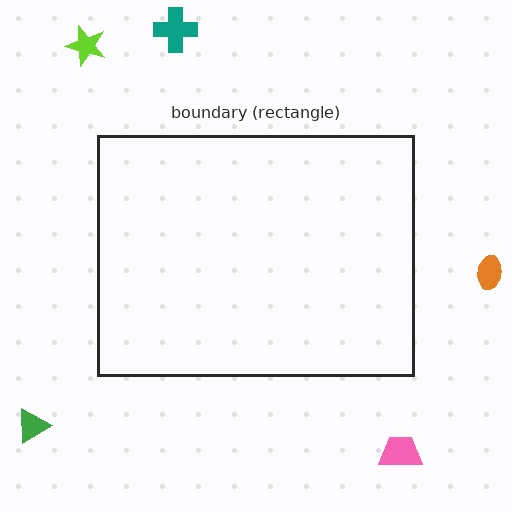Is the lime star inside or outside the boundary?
Outside.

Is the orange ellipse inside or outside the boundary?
Outside.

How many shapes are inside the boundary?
0 inside, 5 outside.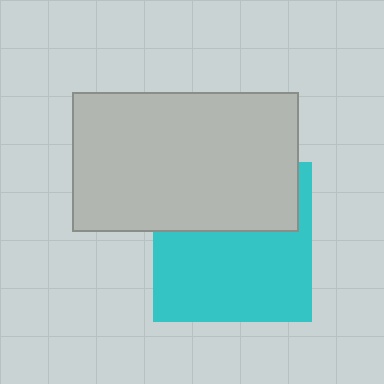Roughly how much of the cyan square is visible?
About half of it is visible (roughly 60%).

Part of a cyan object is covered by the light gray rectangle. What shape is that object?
It is a square.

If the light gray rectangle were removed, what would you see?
You would see the complete cyan square.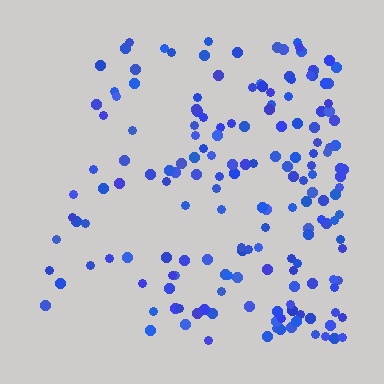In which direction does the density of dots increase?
From left to right, with the right side densest.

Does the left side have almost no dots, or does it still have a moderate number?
Still a moderate number, just noticeably fewer than the right.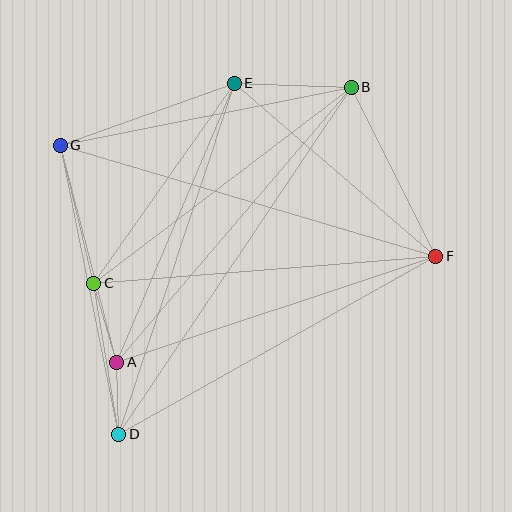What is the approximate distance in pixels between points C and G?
The distance between C and G is approximately 142 pixels.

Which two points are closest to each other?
Points A and D are closest to each other.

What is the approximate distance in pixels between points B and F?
The distance between B and F is approximately 189 pixels.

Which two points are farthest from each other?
Points B and D are farthest from each other.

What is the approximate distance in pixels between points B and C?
The distance between B and C is approximately 324 pixels.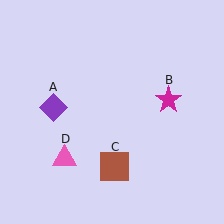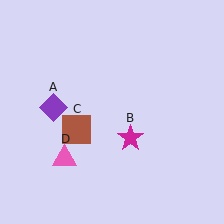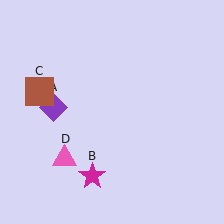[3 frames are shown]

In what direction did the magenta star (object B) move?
The magenta star (object B) moved down and to the left.